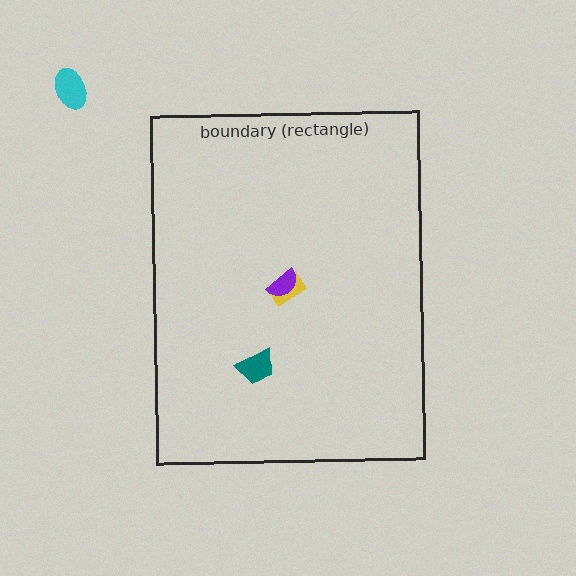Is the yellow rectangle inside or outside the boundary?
Inside.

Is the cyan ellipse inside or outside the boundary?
Outside.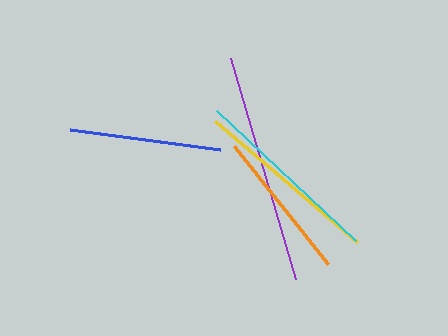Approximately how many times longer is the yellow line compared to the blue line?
The yellow line is approximately 1.2 times the length of the blue line.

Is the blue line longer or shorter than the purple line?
The purple line is longer than the blue line.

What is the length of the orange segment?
The orange segment is approximately 152 pixels long.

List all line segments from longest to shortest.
From longest to shortest: purple, cyan, yellow, orange, blue.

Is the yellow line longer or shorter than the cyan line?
The cyan line is longer than the yellow line.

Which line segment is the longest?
The purple line is the longest at approximately 231 pixels.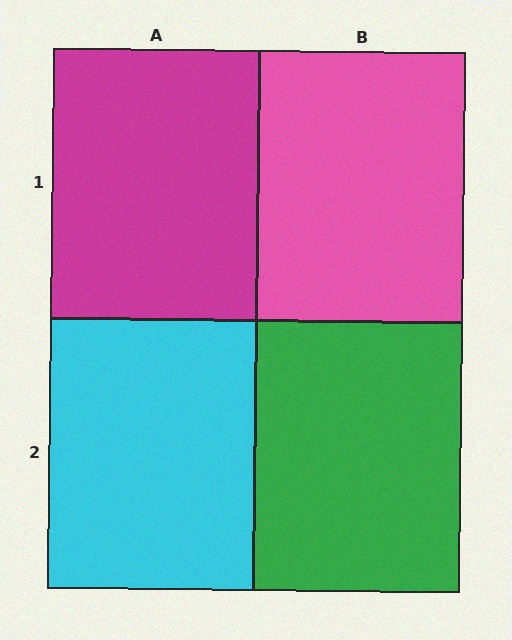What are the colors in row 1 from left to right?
Magenta, pink.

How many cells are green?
1 cell is green.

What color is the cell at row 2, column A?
Cyan.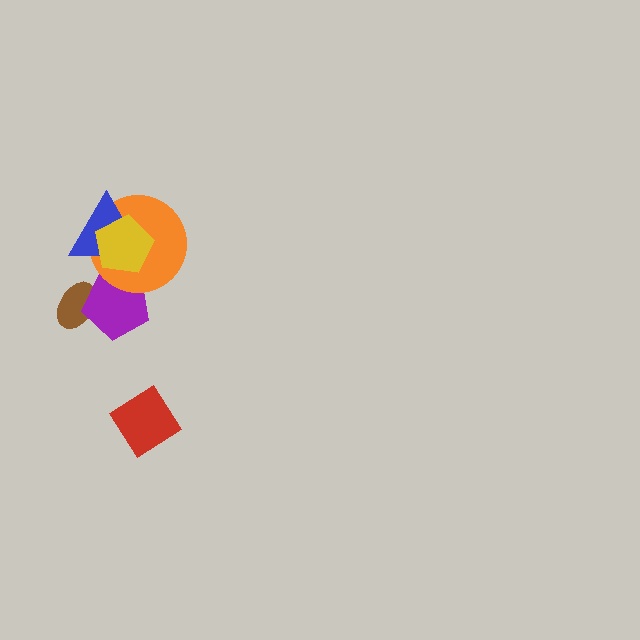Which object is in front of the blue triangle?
The yellow pentagon is in front of the blue triangle.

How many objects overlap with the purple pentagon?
3 objects overlap with the purple pentagon.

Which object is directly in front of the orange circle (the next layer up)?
The blue triangle is directly in front of the orange circle.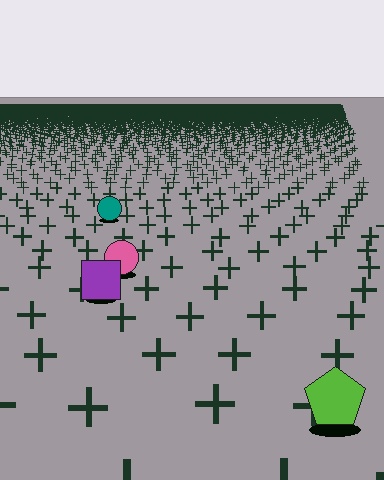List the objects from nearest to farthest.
From nearest to farthest: the lime pentagon, the purple square, the pink circle, the teal circle.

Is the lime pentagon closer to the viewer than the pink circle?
Yes. The lime pentagon is closer — you can tell from the texture gradient: the ground texture is coarser near it.